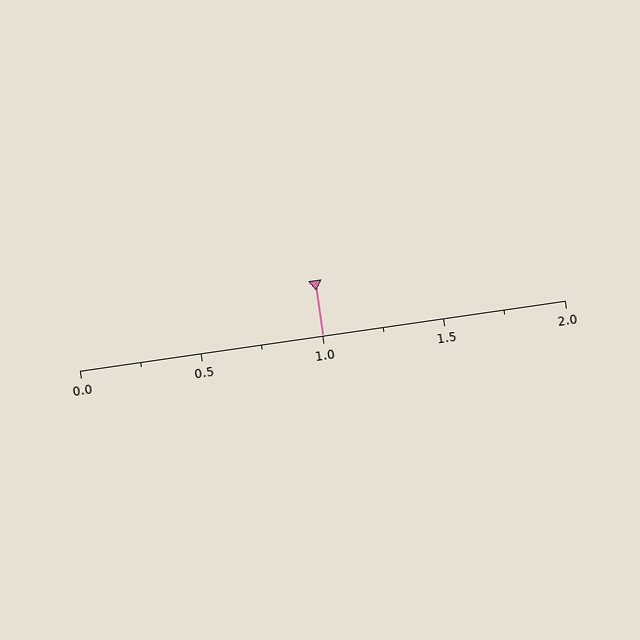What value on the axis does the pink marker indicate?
The marker indicates approximately 1.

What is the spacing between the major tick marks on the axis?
The major ticks are spaced 0.5 apart.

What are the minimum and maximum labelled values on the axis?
The axis runs from 0.0 to 2.0.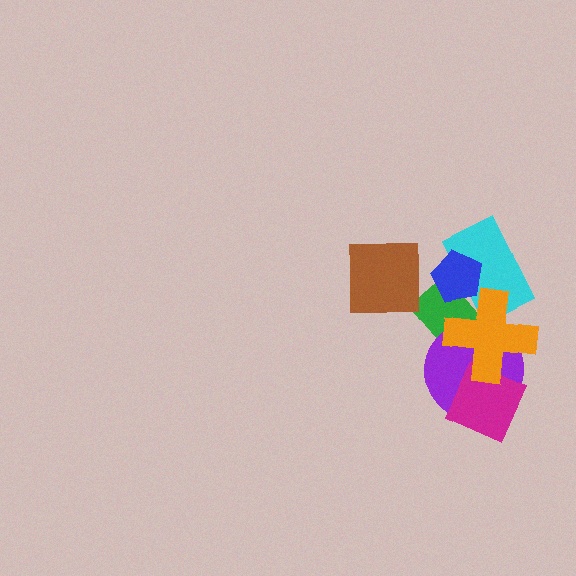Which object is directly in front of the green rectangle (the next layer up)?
The purple circle is directly in front of the green rectangle.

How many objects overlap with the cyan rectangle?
3 objects overlap with the cyan rectangle.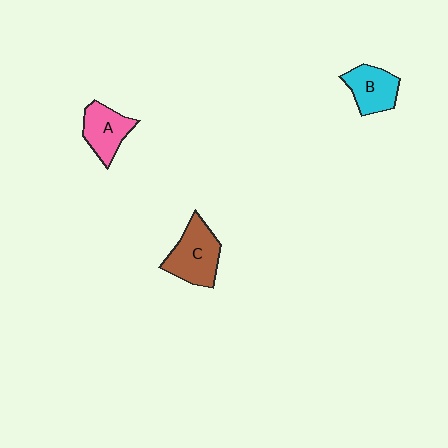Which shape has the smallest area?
Shape B (cyan).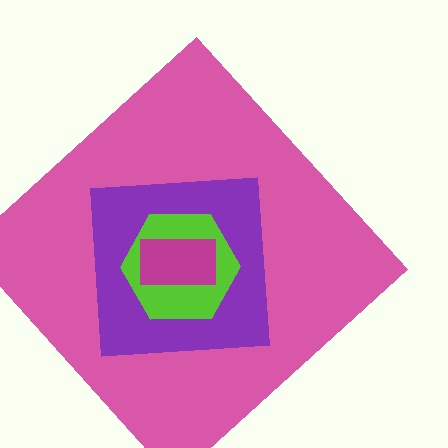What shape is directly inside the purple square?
The lime hexagon.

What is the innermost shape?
The magenta rectangle.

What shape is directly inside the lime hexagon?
The magenta rectangle.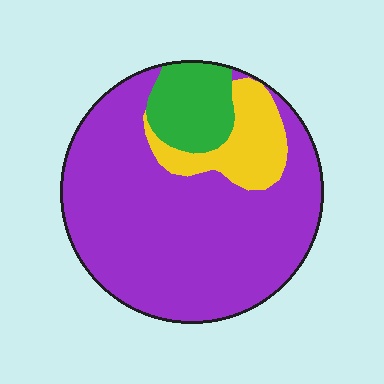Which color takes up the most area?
Purple, at roughly 75%.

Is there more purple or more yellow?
Purple.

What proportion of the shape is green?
Green covers 13% of the shape.